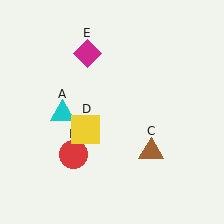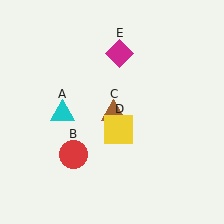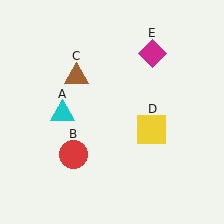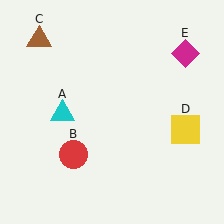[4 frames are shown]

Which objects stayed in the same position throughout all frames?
Cyan triangle (object A) and red circle (object B) remained stationary.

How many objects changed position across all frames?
3 objects changed position: brown triangle (object C), yellow square (object D), magenta diamond (object E).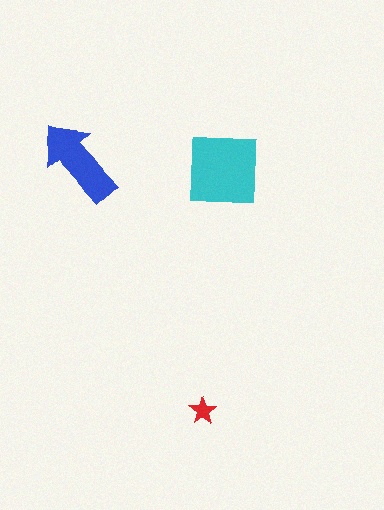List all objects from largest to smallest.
The cyan square, the blue arrow, the red star.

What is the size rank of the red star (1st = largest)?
3rd.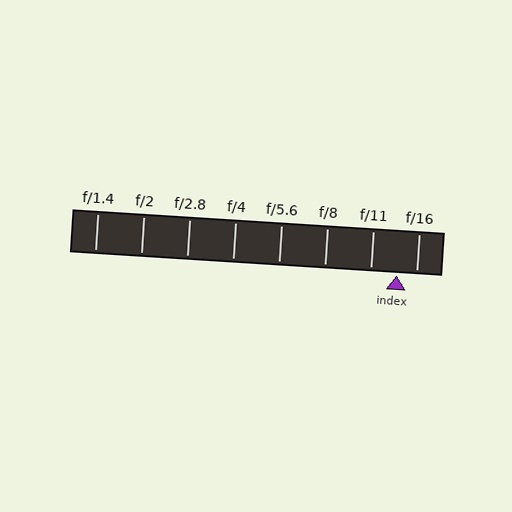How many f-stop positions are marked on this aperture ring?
There are 8 f-stop positions marked.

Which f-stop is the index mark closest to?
The index mark is closest to f/16.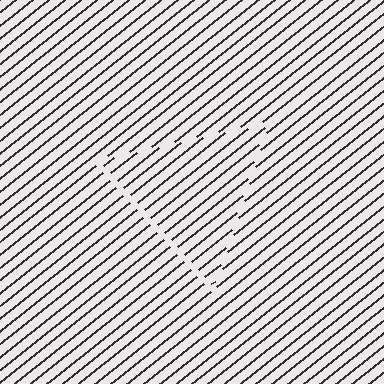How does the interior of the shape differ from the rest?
The interior of the shape contains the same grating, shifted by half a period — the contour is defined by the phase discontinuity where line-ends from the inner and outer gratings abut.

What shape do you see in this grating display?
An illusory triangle. The interior of the shape contains the same grating, shifted by half a period — the contour is defined by the phase discontinuity where line-ends from the inner and outer gratings abut.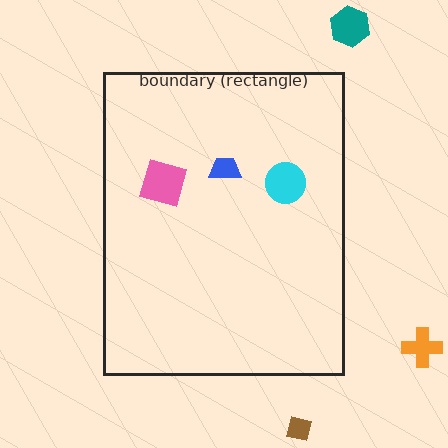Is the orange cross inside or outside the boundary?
Outside.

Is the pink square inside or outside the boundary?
Inside.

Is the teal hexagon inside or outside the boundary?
Outside.